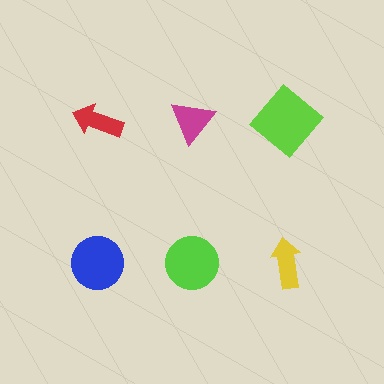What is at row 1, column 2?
A magenta triangle.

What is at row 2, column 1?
A blue circle.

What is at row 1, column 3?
A lime diamond.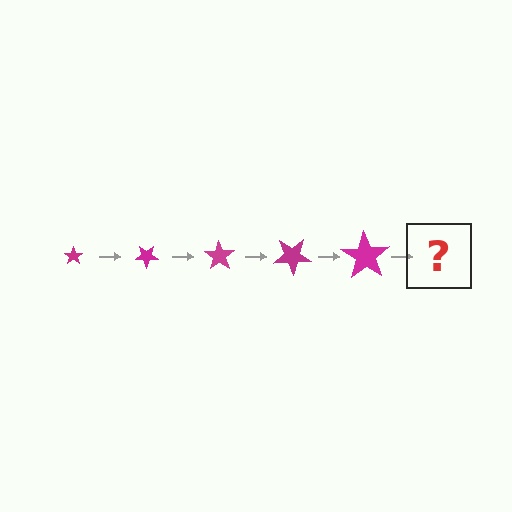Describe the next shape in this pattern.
It should be a star, larger than the previous one and rotated 175 degrees from the start.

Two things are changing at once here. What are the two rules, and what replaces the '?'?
The two rules are that the star grows larger each step and it rotates 35 degrees each step. The '?' should be a star, larger than the previous one and rotated 175 degrees from the start.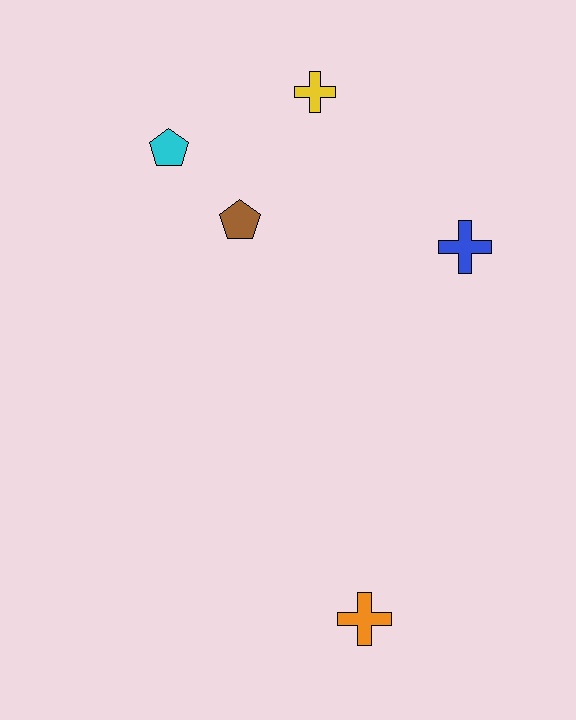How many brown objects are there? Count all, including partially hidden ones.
There is 1 brown object.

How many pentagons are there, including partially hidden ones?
There are 2 pentagons.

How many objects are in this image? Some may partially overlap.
There are 5 objects.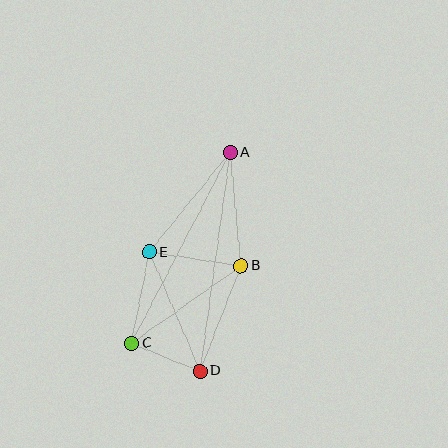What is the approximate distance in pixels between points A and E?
The distance between A and E is approximately 128 pixels.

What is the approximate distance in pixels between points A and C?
The distance between A and C is approximately 214 pixels.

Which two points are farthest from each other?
Points A and D are farthest from each other.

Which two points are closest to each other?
Points C and D are closest to each other.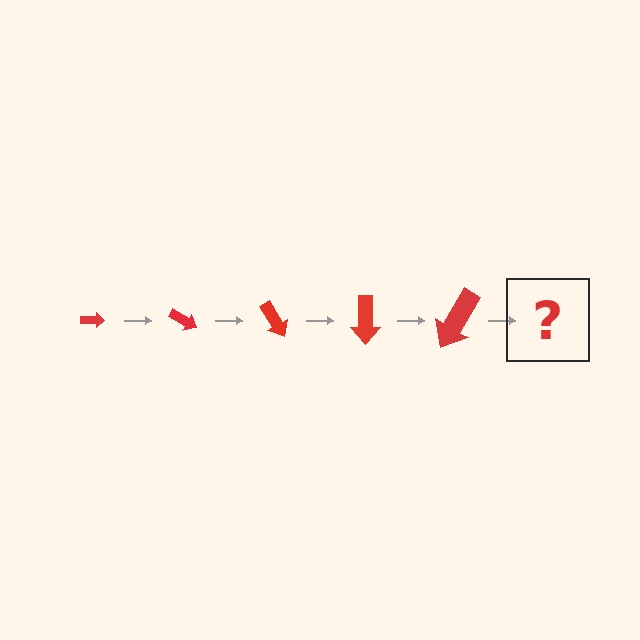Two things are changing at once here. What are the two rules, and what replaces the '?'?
The two rules are that the arrow grows larger each step and it rotates 30 degrees each step. The '?' should be an arrow, larger than the previous one and rotated 150 degrees from the start.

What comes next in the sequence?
The next element should be an arrow, larger than the previous one and rotated 150 degrees from the start.